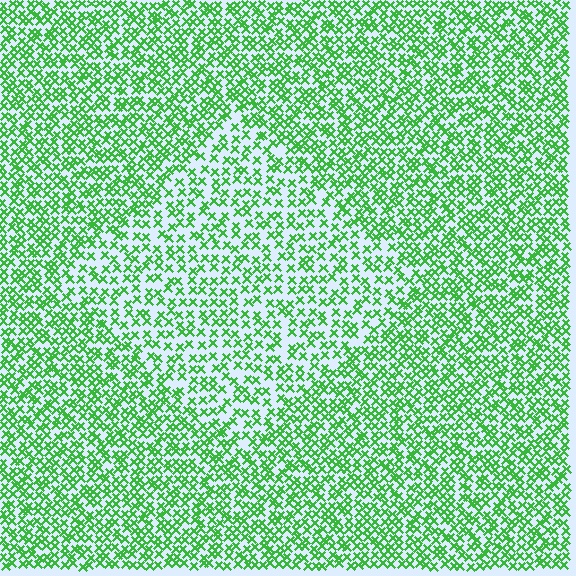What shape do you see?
I see a diamond.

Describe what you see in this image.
The image contains small green elements arranged at two different densities. A diamond-shaped region is visible where the elements are less densely packed than the surrounding area.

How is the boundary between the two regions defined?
The boundary is defined by a change in element density (approximately 1.6x ratio). All elements are the same color, size, and shape.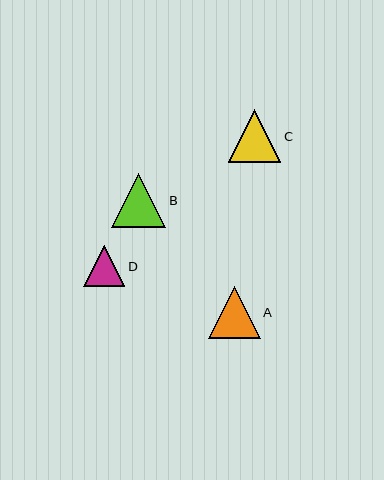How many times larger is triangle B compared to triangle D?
Triangle B is approximately 1.3 times the size of triangle D.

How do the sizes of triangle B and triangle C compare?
Triangle B and triangle C are approximately the same size.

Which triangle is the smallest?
Triangle D is the smallest with a size of approximately 41 pixels.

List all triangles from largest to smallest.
From largest to smallest: B, C, A, D.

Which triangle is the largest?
Triangle B is the largest with a size of approximately 54 pixels.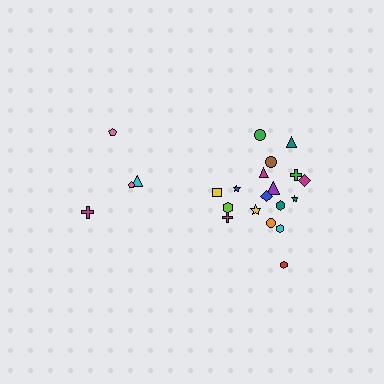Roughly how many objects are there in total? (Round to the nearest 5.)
Roughly 20 objects in total.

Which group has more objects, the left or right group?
The right group.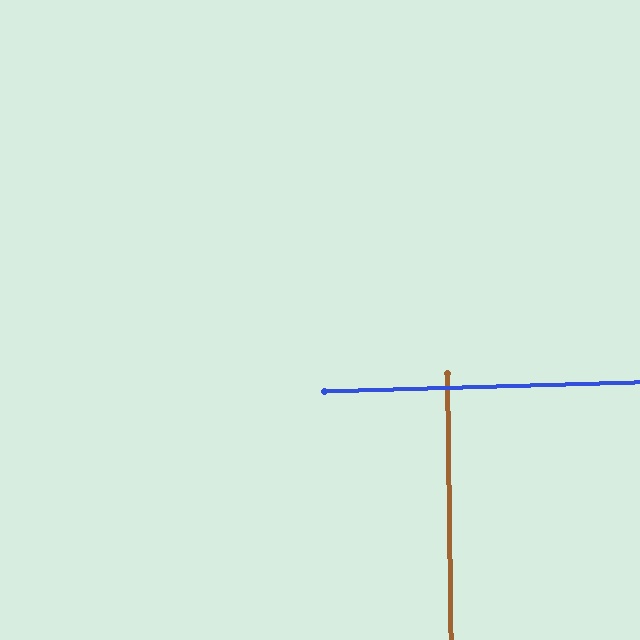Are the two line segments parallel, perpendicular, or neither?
Perpendicular — they meet at approximately 89°.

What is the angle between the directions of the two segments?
Approximately 89 degrees.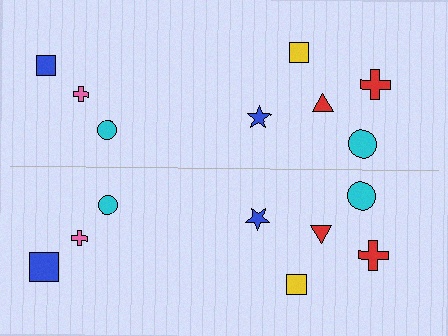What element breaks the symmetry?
The blue square on the bottom side has a different size than its mirror counterpart.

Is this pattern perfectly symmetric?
No, the pattern is not perfectly symmetric. The blue square on the bottom side has a different size than its mirror counterpart.